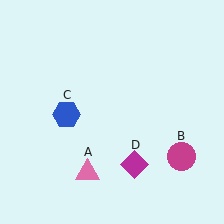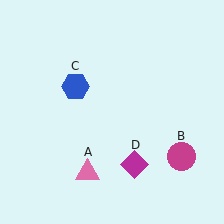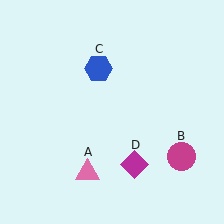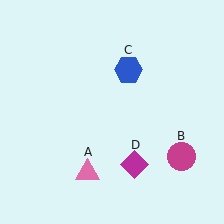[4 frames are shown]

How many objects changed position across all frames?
1 object changed position: blue hexagon (object C).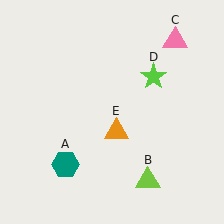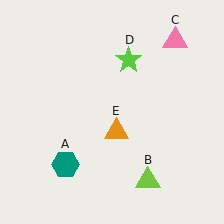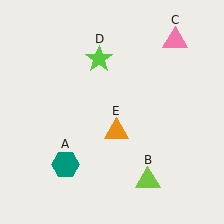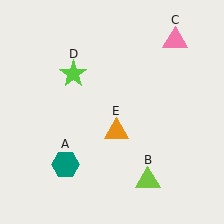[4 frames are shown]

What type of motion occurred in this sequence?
The lime star (object D) rotated counterclockwise around the center of the scene.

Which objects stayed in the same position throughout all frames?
Teal hexagon (object A) and lime triangle (object B) and pink triangle (object C) and orange triangle (object E) remained stationary.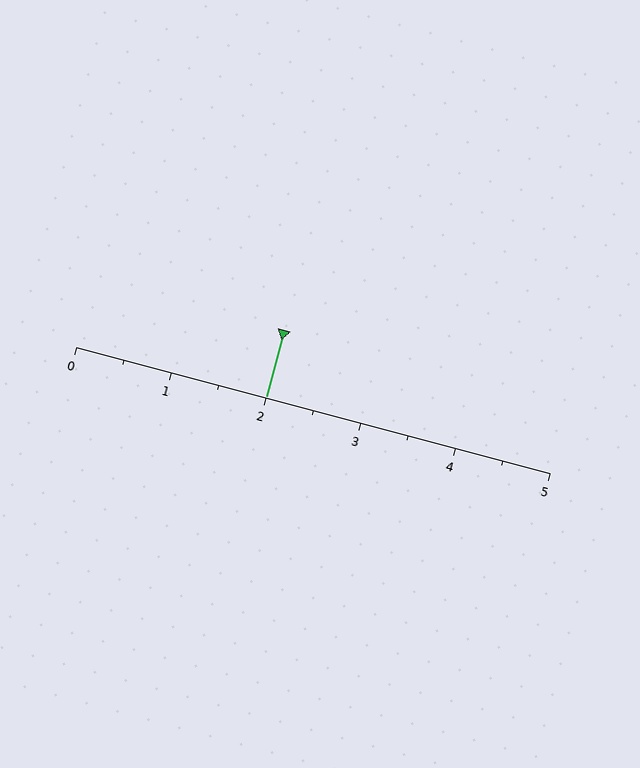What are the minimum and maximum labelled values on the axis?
The axis runs from 0 to 5.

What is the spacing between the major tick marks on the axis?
The major ticks are spaced 1 apart.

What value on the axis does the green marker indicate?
The marker indicates approximately 2.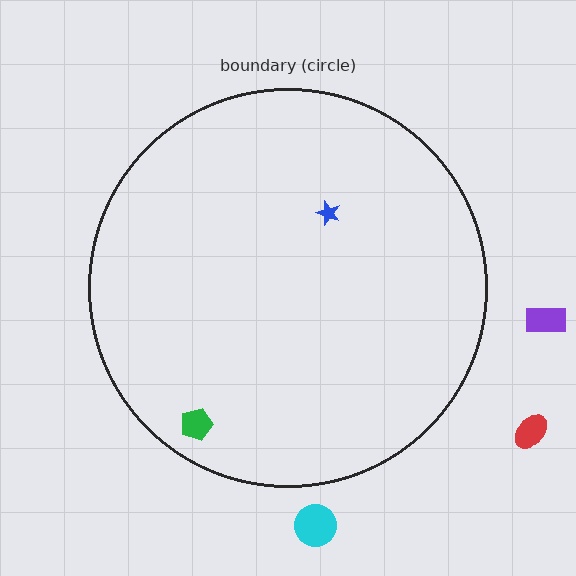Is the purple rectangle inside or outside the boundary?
Outside.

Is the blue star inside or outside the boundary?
Inside.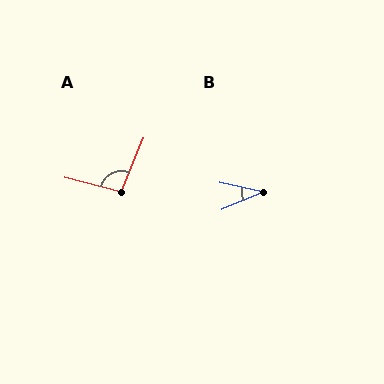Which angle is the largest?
A, at approximately 98 degrees.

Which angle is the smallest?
B, at approximately 35 degrees.